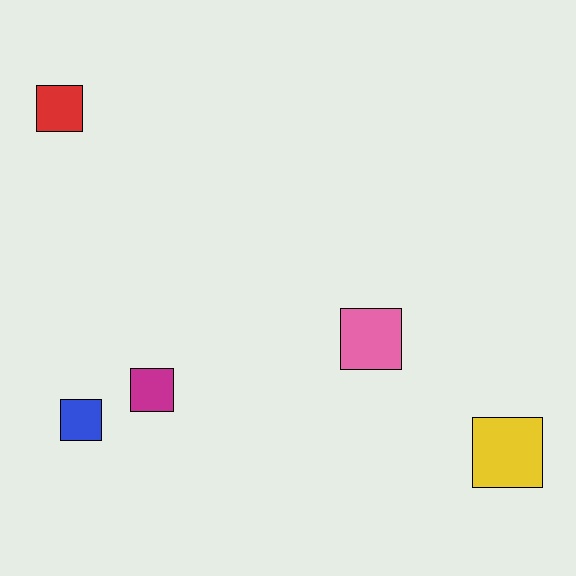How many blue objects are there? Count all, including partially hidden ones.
There is 1 blue object.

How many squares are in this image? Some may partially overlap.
There are 5 squares.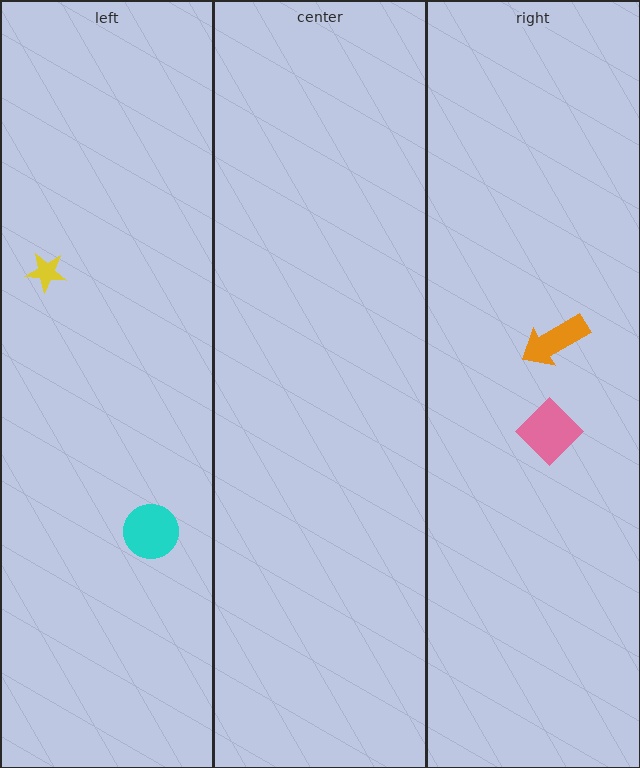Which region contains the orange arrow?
The right region.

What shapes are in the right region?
The orange arrow, the pink diamond.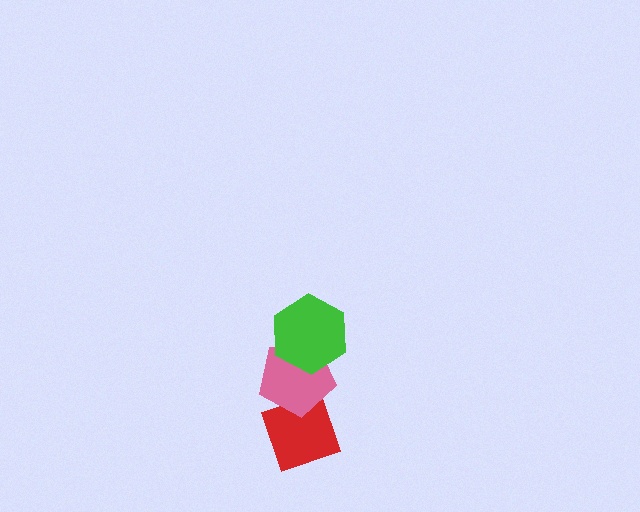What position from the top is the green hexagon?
The green hexagon is 1st from the top.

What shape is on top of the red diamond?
The pink pentagon is on top of the red diamond.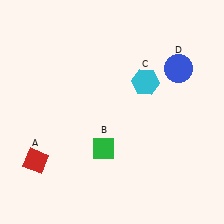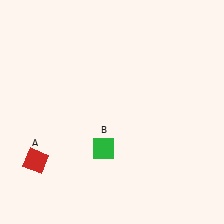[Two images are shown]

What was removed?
The cyan hexagon (C), the blue circle (D) were removed in Image 2.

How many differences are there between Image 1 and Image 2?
There are 2 differences between the two images.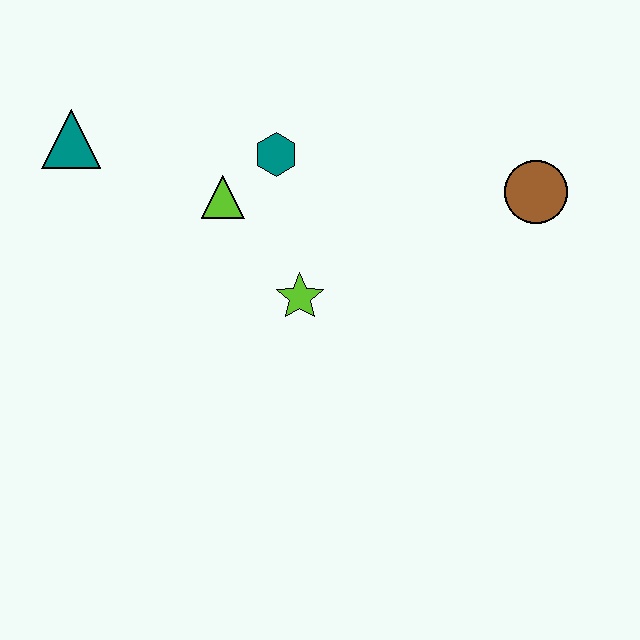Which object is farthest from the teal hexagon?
The brown circle is farthest from the teal hexagon.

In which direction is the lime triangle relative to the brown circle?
The lime triangle is to the left of the brown circle.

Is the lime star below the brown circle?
Yes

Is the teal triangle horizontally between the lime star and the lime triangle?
No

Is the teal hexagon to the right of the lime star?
No